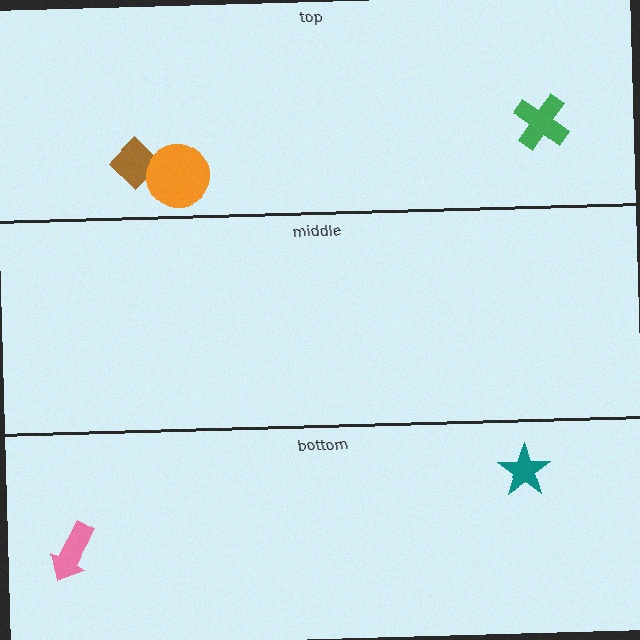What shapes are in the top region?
The green cross, the brown diamond, the orange circle.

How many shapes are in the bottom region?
2.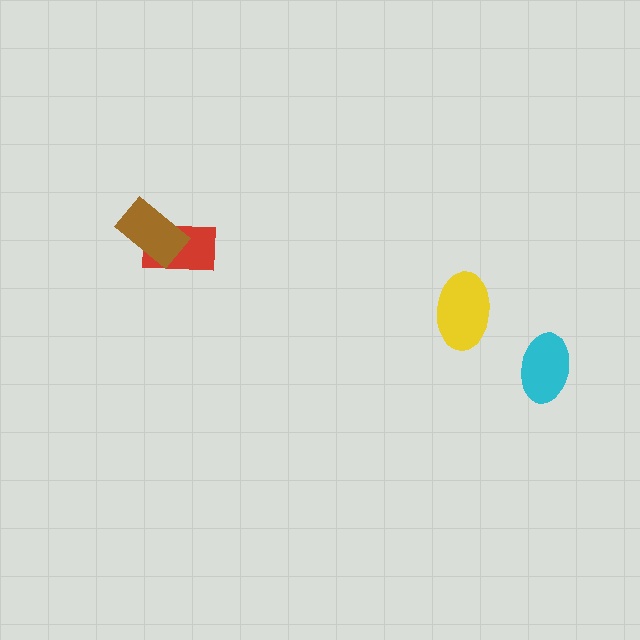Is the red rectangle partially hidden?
Yes, it is partially covered by another shape.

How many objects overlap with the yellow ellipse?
0 objects overlap with the yellow ellipse.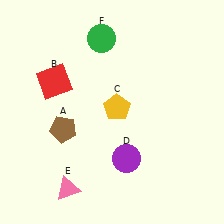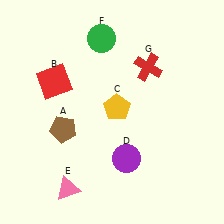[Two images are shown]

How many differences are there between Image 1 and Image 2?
There is 1 difference between the two images.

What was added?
A red cross (G) was added in Image 2.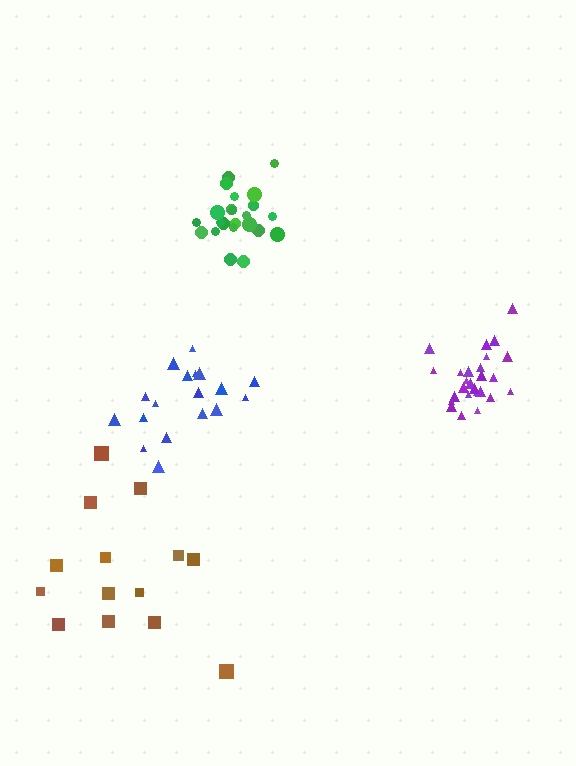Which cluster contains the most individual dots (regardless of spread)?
Purple (26).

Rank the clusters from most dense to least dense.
green, purple, blue, brown.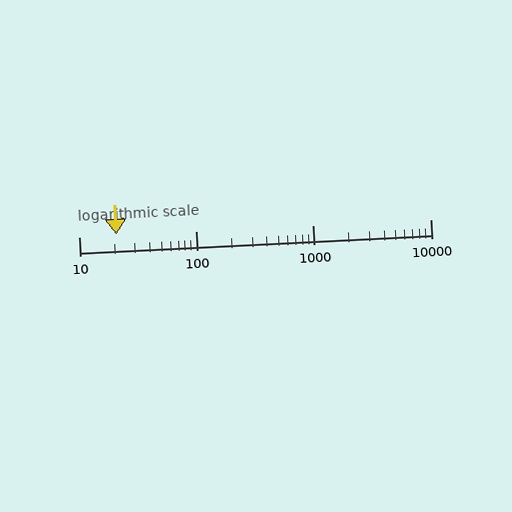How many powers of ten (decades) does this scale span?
The scale spans 3 decades, from 10 to 10000.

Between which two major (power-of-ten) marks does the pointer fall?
The pointer is between 10 and 100.